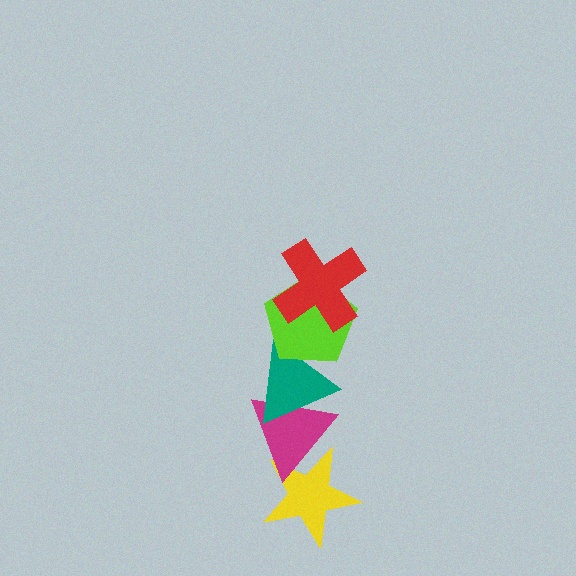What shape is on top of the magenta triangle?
The teal triangle is on top of the magenta triangle.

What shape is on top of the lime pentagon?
The red cross is on top of the lime pentagon.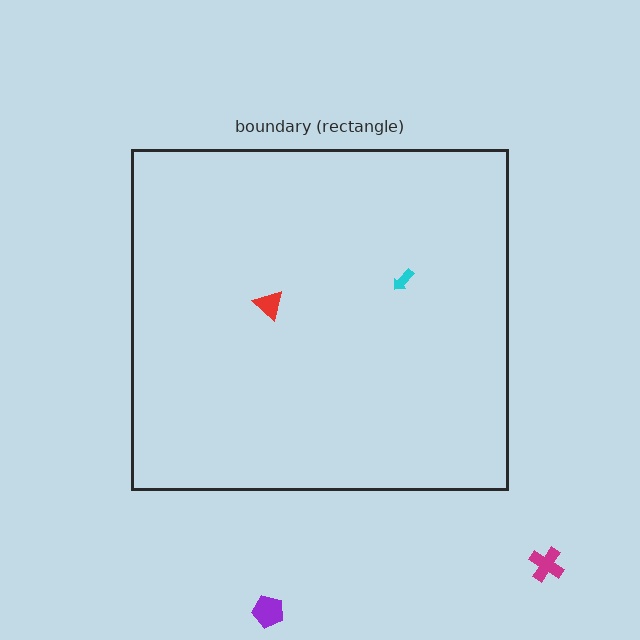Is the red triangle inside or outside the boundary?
Inside.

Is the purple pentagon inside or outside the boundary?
Outside.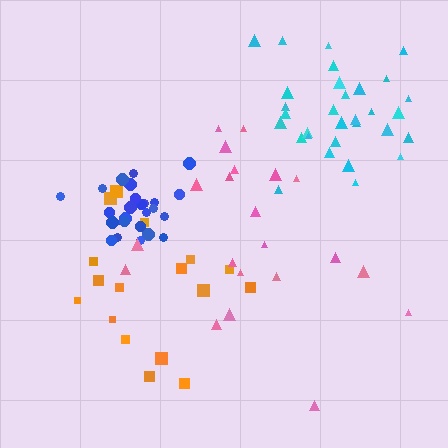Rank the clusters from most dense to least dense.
blue, cyan, pink, orange.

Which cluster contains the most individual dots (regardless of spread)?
Cyan (31).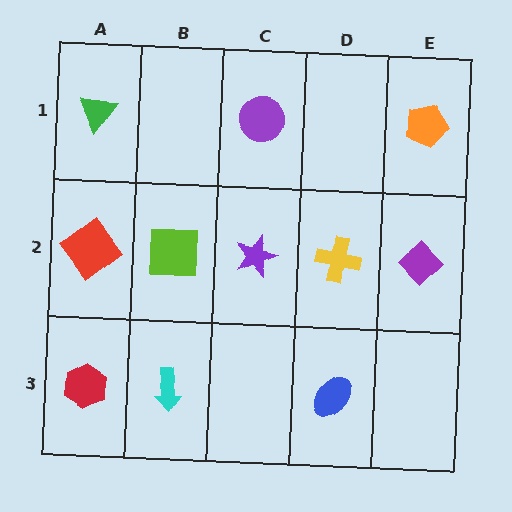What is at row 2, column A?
A red diamond.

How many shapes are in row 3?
3 shapes.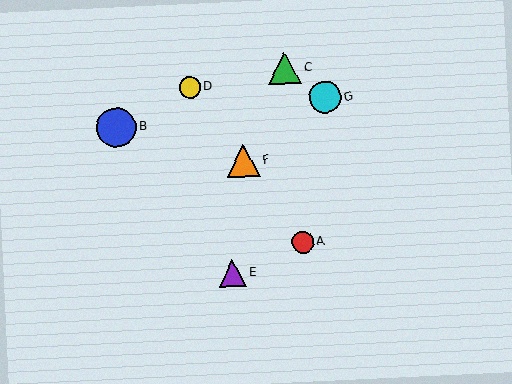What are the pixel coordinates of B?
Object B is at (116, 127).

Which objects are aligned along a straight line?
Objects A, D, F are aligned along a straight line.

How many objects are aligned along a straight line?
3 objects (A, D, F) are aligned along a straight line.